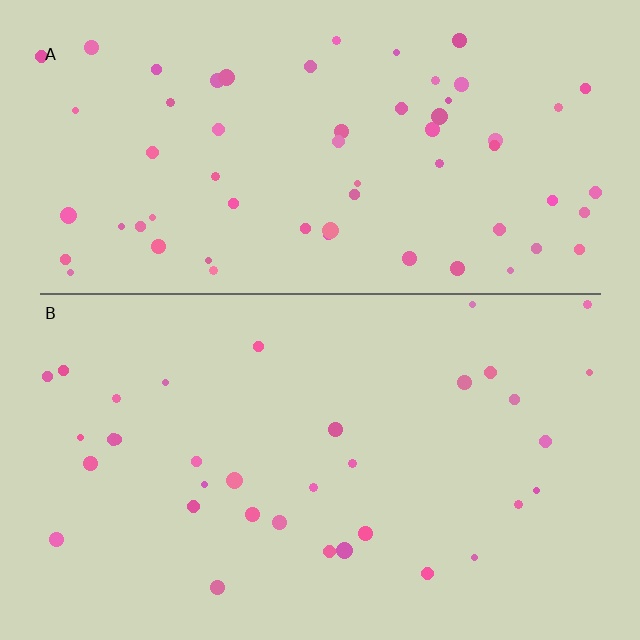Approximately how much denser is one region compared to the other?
Approximately 1.8× — region A over region B.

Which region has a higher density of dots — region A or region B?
A (the top).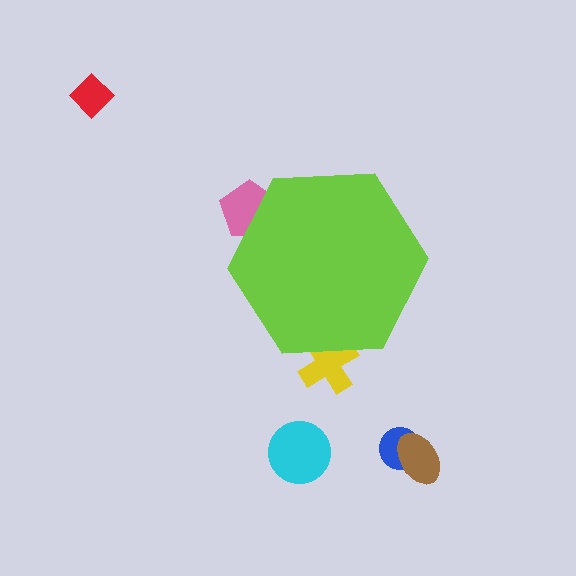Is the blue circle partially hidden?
No, the blue circle is fully visible.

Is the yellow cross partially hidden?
Yes, the yellow cross is partially hidden behind the lime hexagon.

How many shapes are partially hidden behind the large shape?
2 shapes are partially hidden.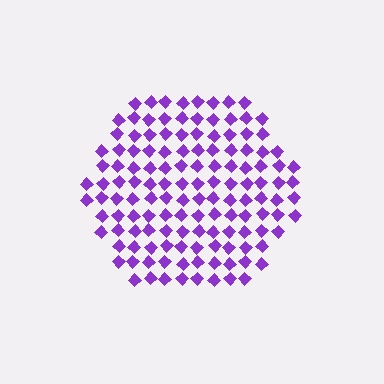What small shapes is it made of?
It is made of small diamonds.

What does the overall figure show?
The overall figure shows a hexagon.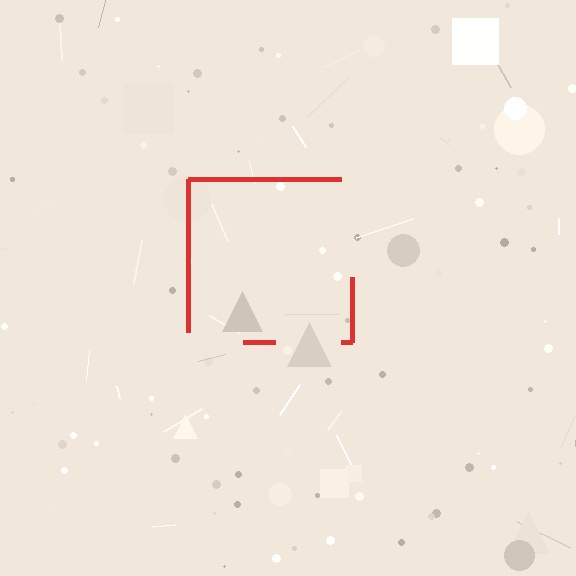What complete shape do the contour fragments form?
The contour fragments form a square.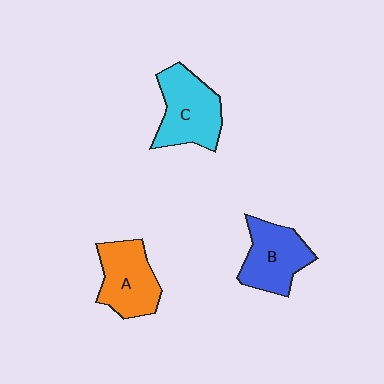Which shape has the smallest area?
Shape B (blue).